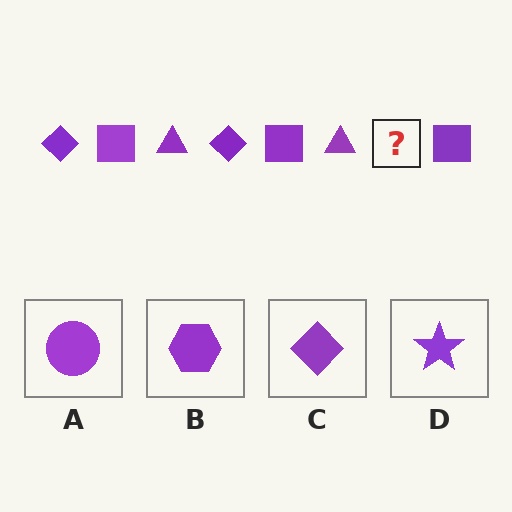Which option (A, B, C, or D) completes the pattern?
C.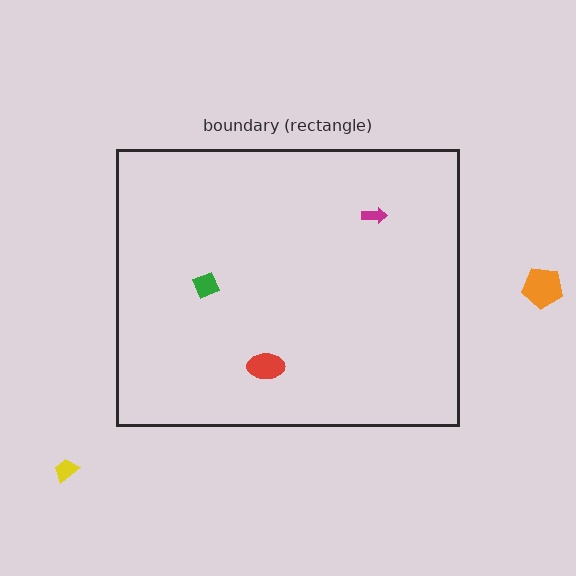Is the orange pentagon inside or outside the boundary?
Outside.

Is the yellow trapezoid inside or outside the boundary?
Outside.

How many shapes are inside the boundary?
3 inside, 2 outside.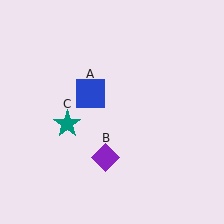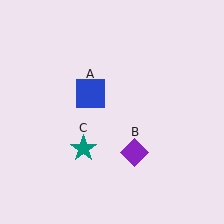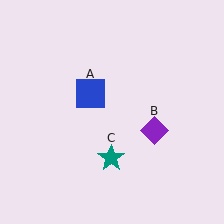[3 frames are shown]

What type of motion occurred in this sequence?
The purple diamond (object B), teal star (object C) rotated counterclockwise around the center of the scene.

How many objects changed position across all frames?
2 objects changed position: purple diamond (object B), teal star (object C).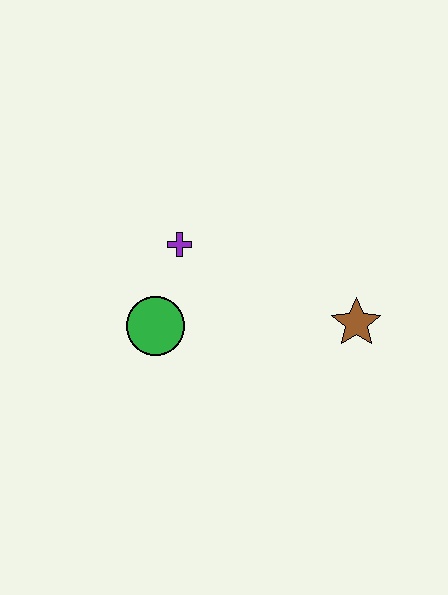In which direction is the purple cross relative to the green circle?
The purple cross is above the green circle.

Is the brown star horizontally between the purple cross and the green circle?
No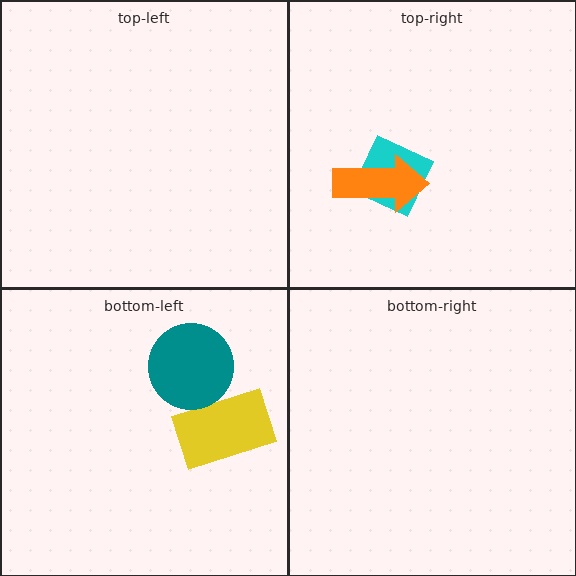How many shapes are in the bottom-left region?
2.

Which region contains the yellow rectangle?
The bottom-left region.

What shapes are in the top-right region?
The cyan diamond, the orange arrow.